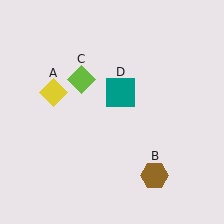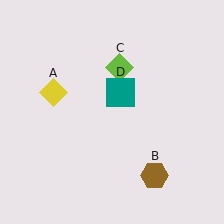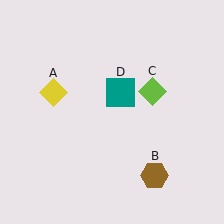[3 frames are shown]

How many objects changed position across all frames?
1 object changed position: lime diamond (object C).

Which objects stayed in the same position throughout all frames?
Yellow diamond (object A) and brown hexagon (object B) and teal square (object D) remained stationary.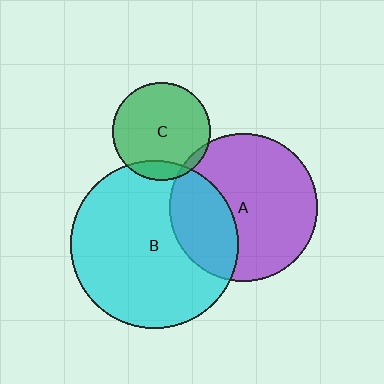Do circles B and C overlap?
Yes.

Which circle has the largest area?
Circle B (cyan).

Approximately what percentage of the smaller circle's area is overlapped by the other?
Approximately 10%.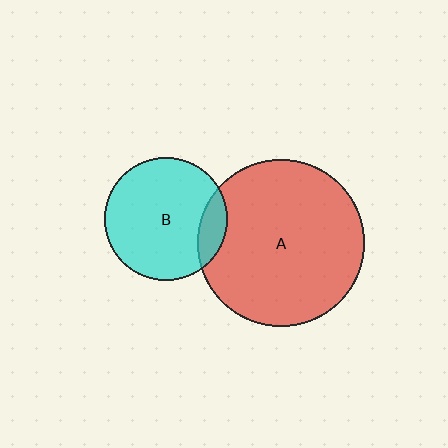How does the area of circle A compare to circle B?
Approximately 1.8 times.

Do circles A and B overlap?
Yes.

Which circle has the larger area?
Circle A (red).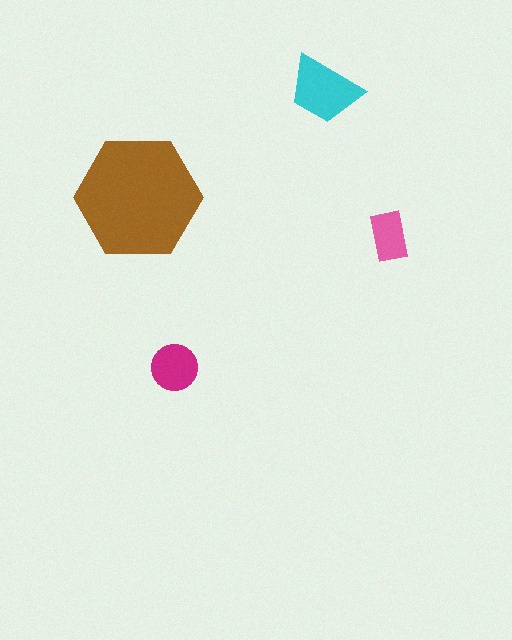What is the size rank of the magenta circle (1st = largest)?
3rd.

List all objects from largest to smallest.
The brown hexagon, the cyan trapezoid, the magenta circle, the pink rectangle.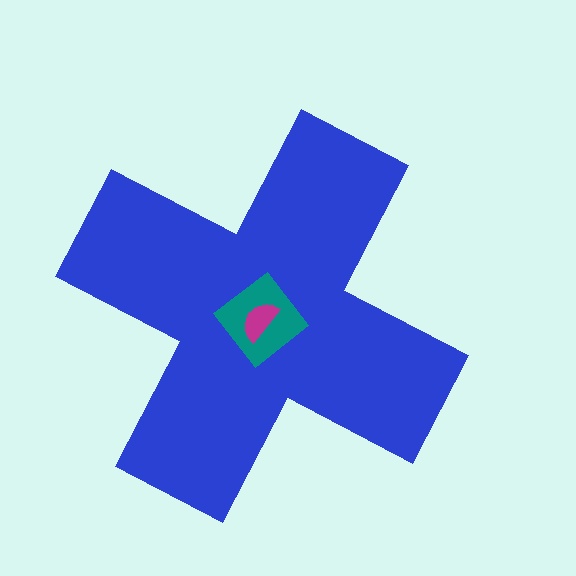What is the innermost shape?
The magenta semicircle.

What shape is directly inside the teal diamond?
The magenta semicircle.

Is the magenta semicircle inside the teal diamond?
Yes.